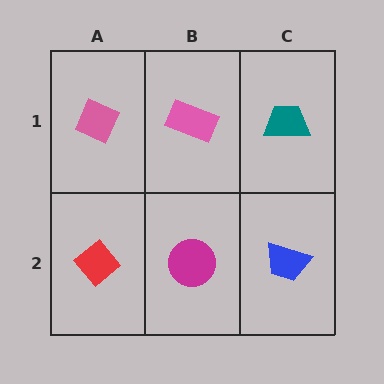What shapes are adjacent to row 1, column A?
A red diamond (row 2, column A), a pink rectangle (row 1, column B).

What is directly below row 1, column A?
A red diamond.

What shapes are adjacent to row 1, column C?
A blue trapezoid (row 2, column C), a pink rectangle (row 1, column B).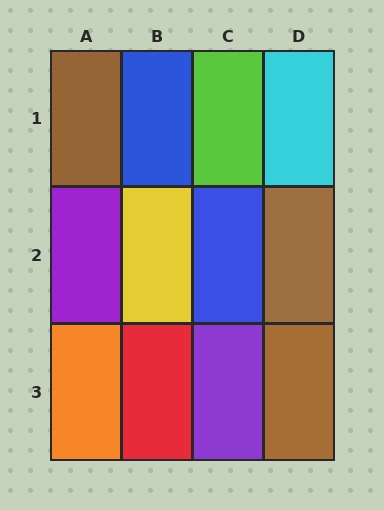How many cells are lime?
1 cell is lime.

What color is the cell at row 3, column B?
Red.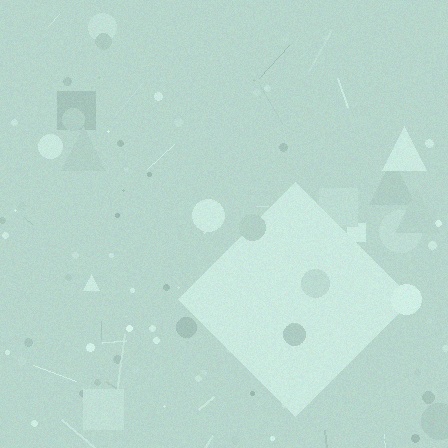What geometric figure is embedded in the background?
A diamond is embedded in the background.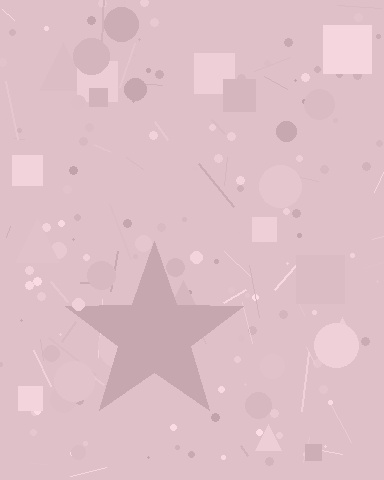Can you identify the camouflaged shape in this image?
The camouflaged shape is a star.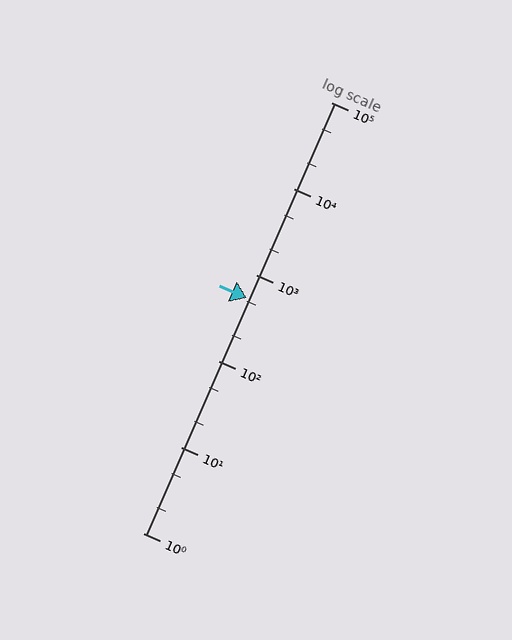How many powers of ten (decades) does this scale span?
The scale spans 5 decades, from 1 to 100000.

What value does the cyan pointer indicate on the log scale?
The pointer indicates approximately 540.